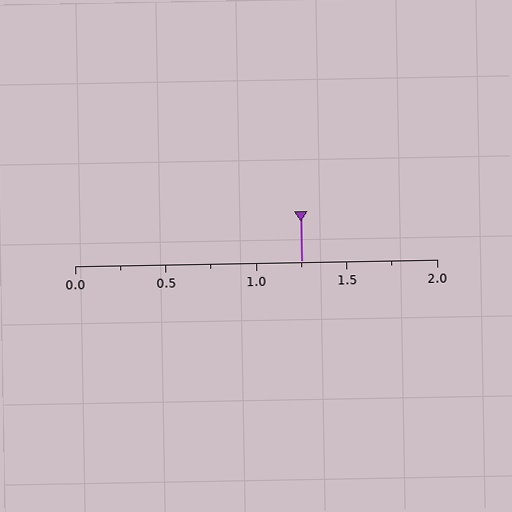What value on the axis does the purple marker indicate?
The marker indicates approximately 1.25.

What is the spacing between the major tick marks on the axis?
The major ticks are spaced 0.5 apart.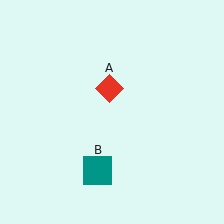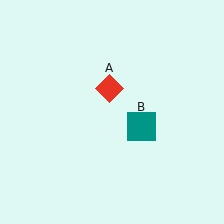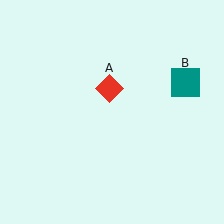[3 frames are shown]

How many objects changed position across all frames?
1 object changed position: teal square (object B).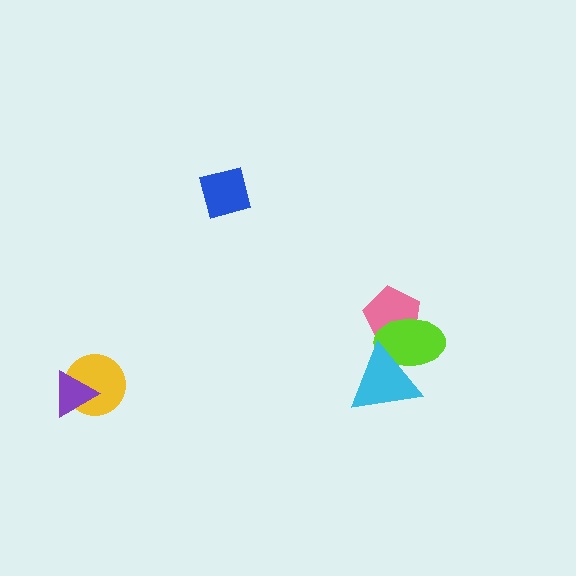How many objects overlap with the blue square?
0 objects overlap with the blue square.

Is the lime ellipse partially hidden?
Yes, it is partially covered by another shape.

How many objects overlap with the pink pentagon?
1 object overlaps with the pink pentagon.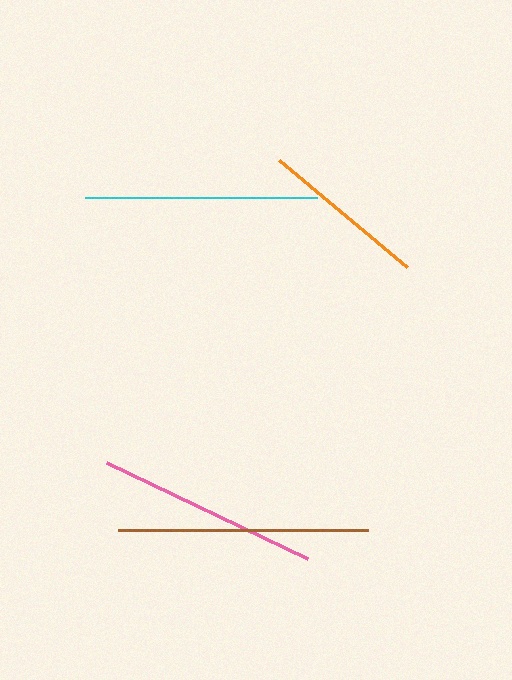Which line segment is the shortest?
The orange line is the shortest at approximately 167 pixels.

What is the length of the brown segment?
The brown segment is approximately 250 pixels long.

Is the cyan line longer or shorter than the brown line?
The brown line is longer than the cyan line.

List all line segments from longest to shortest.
From longest to shortest: brown, cyan, pink, orange.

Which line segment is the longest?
The brown line is the longest at approximately 250 pixels.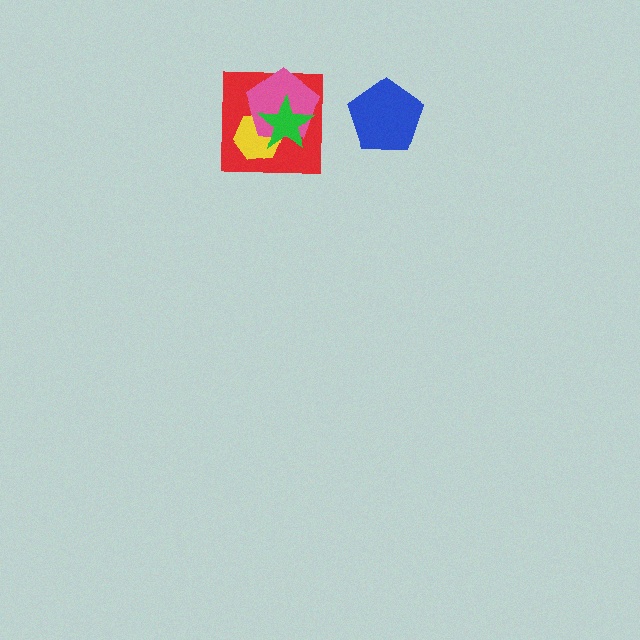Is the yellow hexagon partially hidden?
Yes, it is partially covered by another shape.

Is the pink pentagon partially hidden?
Yes, it is partially covered by another shape.